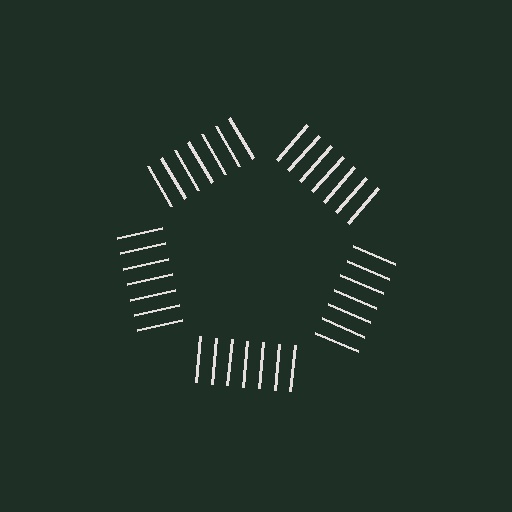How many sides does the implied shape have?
5 sides — the line-ends trace a pentagon.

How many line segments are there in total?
35 — 7 along each of the 5 edges.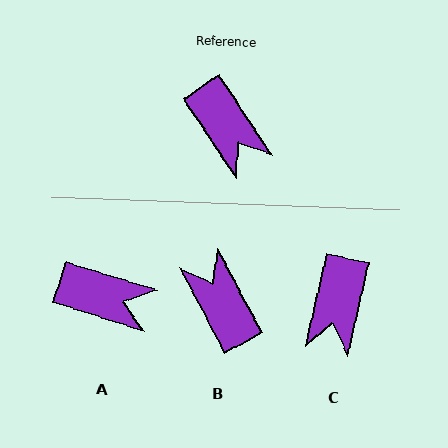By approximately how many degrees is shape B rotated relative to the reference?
Approximately 175 degrees counter-clockwise.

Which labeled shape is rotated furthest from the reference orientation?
B, about 175 degrees away.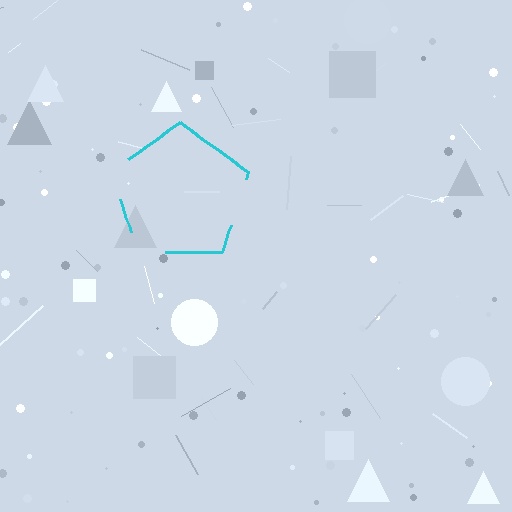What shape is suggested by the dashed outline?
The dashed outline suggests a pentagon.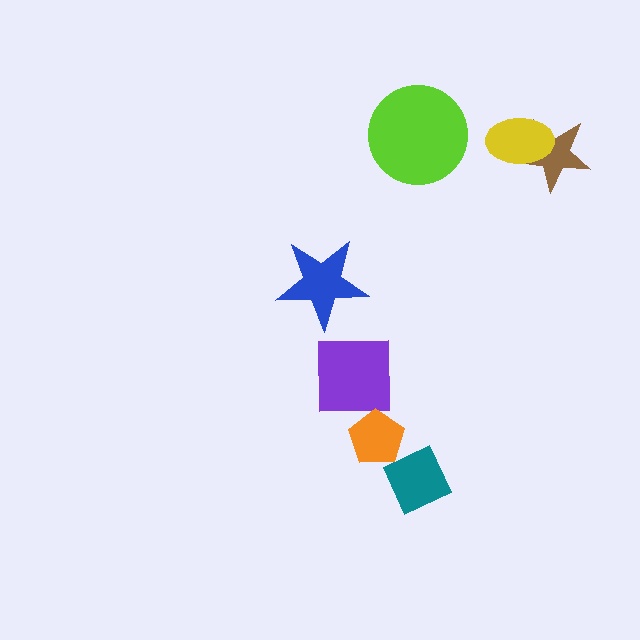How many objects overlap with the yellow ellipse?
1 object overlaps with the yellow ellipse.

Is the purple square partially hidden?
No, no other shape covers it.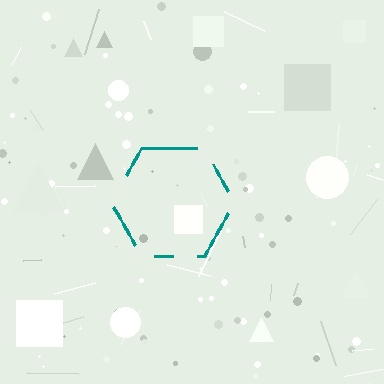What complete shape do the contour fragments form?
The contour fragments form a hexagon.